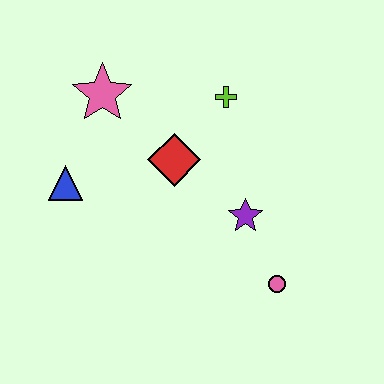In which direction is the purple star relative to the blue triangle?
The purple star is to the right of the blue triangle.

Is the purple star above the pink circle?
Yes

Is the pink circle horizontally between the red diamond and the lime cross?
No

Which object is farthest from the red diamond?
The pink circle is farthest from the red diamond.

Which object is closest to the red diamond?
The lime cross is closest to the red diamond.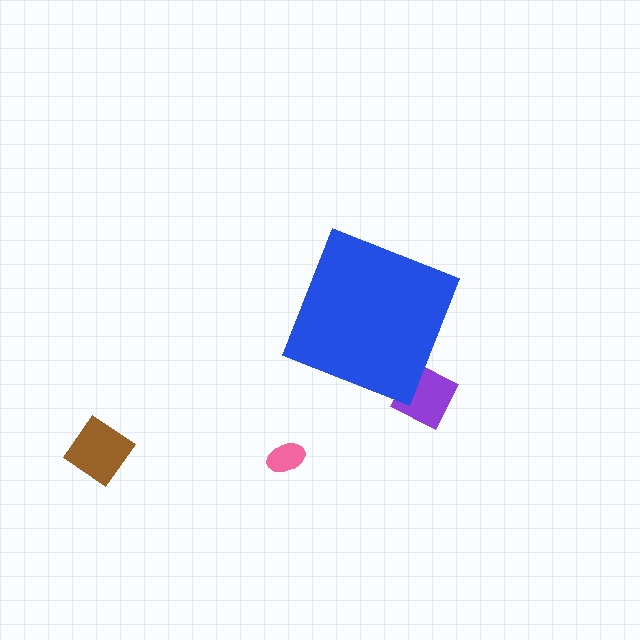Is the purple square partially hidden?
Yes, the purple square is partially hidden behind the blue diamond.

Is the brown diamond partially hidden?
No, the brown diamond is fully visible.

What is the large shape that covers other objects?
A blue diamond.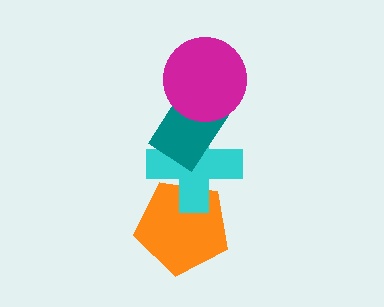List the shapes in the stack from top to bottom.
From top to bottom: the magenta circle, the teal rectangle, the cyan cross, the orange pentagon.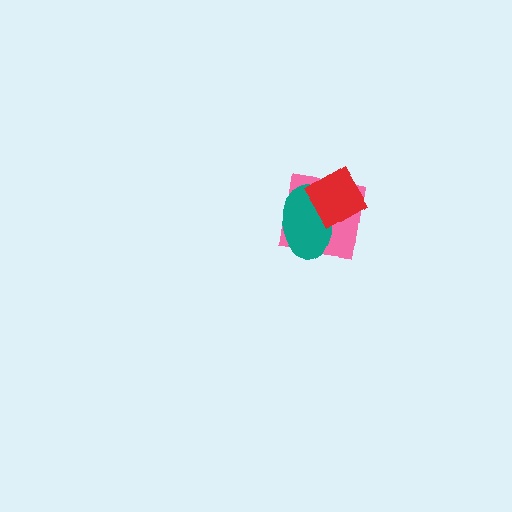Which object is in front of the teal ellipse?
The red diamond is in front of the teal ellipse.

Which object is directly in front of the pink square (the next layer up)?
The teal ellipse is directly in front of the pink square.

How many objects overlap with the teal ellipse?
2 objects overlap with the teal ellipse.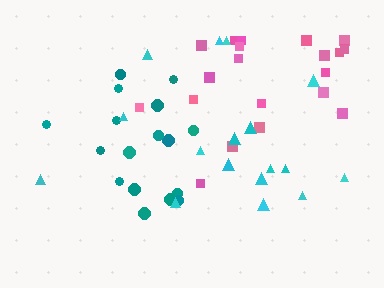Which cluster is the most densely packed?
Teal.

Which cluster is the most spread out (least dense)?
Cyan.